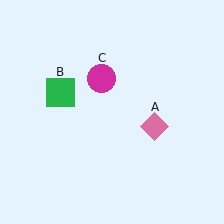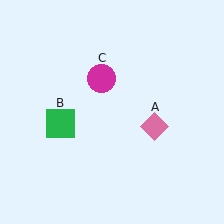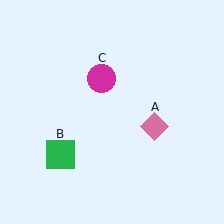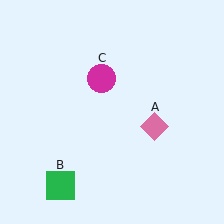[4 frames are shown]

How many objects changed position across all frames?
1 object changed position: green square (object B).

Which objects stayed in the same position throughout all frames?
Pink diamond (object A) and magenta circle (object C) remained stationary.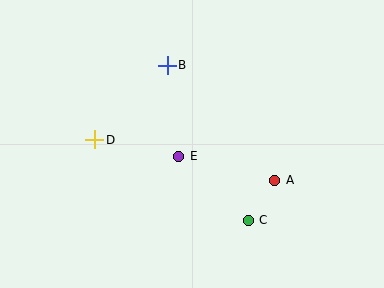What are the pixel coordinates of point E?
Point E is at (179, 156).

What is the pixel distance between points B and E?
The distance between B and E is 91 pixels.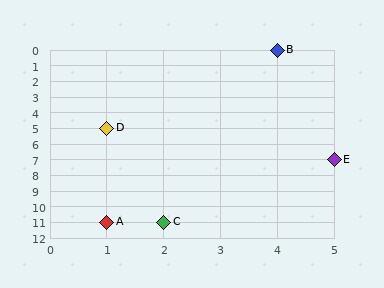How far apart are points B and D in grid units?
Points B and D are 3 columns and 5 rows apart (about 5.8 grid units diagonally).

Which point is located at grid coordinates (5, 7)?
Point E is at (5, 7).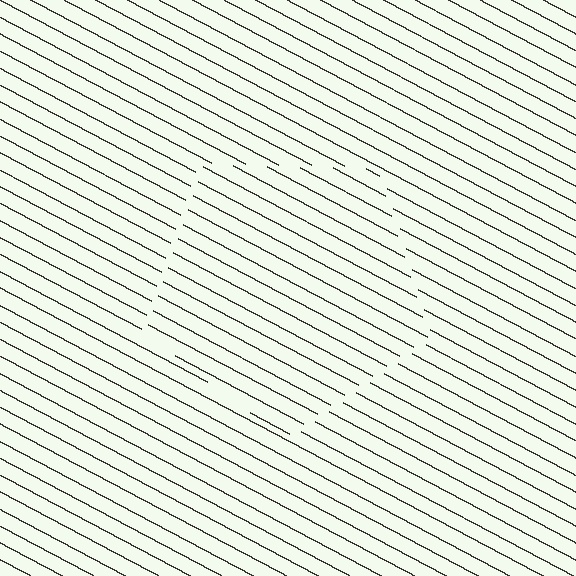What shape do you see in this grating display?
An illusory pentagon. The interior of the shape contains the same grating, shifted by half a period — the contour is defined by the phase discontinuity where line-ends from the inner and outer gratings abut.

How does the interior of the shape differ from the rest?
The interior of the shape contains the same grating, shifted by half a period — the contour is defined by the phase discontinuity where line-ends from the inner and outer gratings abut.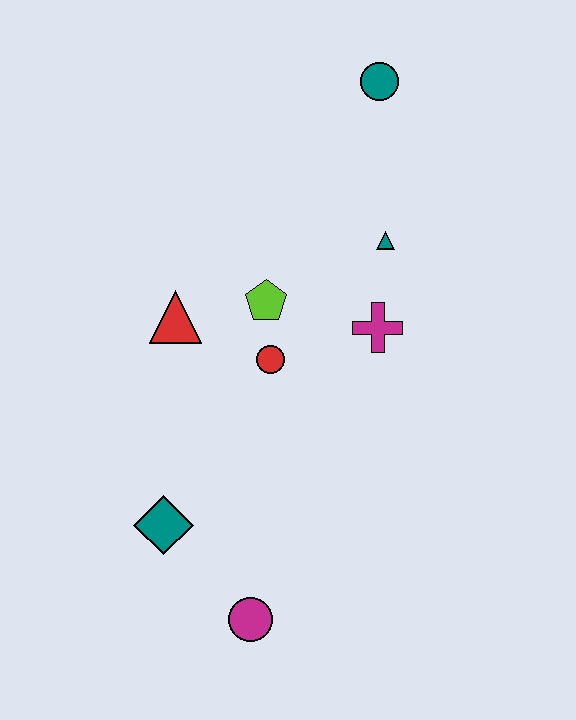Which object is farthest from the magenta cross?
The magenta circle is farthest from the magenta cross.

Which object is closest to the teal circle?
The teal triangle is closest to the teal circle.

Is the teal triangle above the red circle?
Yes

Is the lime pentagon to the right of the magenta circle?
Yes